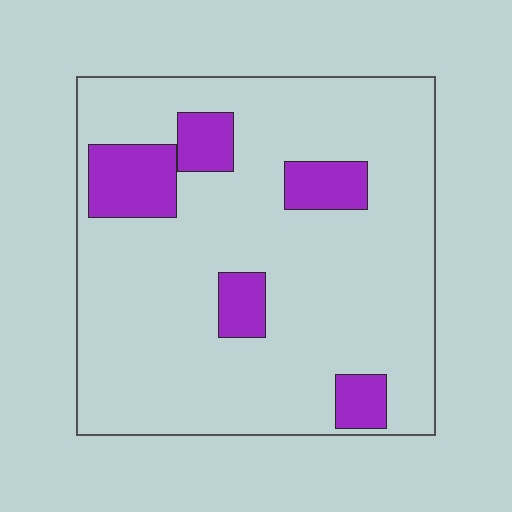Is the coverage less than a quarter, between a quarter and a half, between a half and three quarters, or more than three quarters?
Less than a quarter.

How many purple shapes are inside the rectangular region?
5.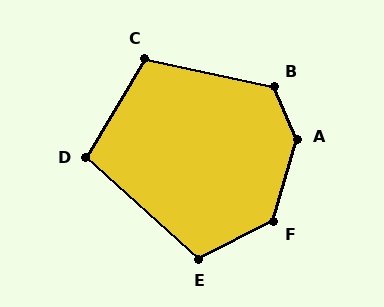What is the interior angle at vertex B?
Approximately 126 degrees (obtuse).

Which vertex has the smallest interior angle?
D, at approximately 101 degrees.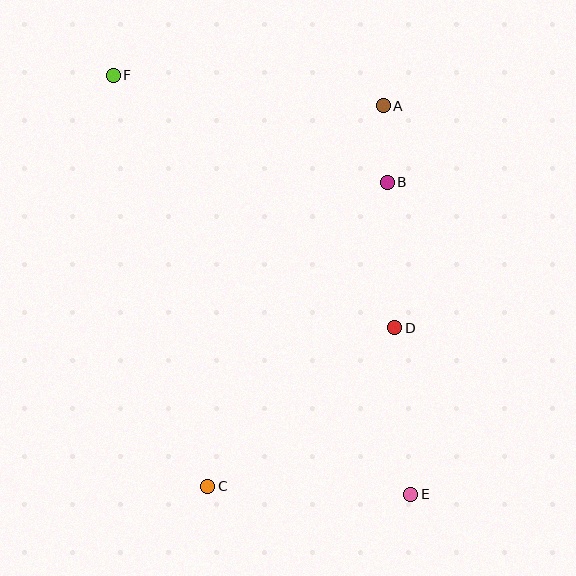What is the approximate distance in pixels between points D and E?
The distance between D and E is approximately 167 pixels.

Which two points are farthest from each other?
Points E and F are farthest from each other.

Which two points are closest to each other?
Points A and B are closest to each other.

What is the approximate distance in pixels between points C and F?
The distance between C and F is approximately 422 pixels.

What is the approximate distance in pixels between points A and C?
The distance between A and C is approximately 419 pixels.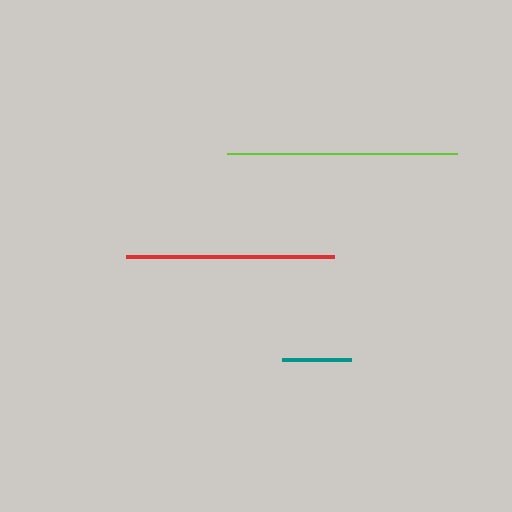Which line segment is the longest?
The lime line is the longest at approximately 230 pixels.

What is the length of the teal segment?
The teal segment is approximately 69 pixels long.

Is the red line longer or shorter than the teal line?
The red line is longer than the teal line.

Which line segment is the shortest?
The teal line is the shortest at approximately 69 pixels.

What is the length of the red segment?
The red segment is approximately 208 pixels long.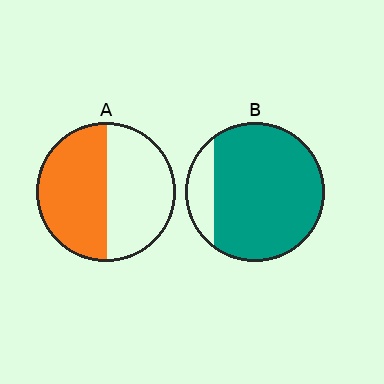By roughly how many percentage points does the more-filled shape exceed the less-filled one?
By roughly 35 percentage points (B over A).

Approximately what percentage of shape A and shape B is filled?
A is approximately 50% and B is approximately 85%.